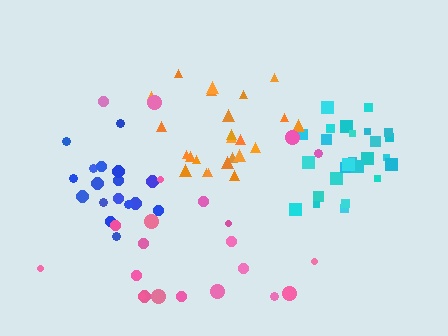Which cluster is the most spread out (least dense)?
Pink.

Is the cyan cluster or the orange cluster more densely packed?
Cyan.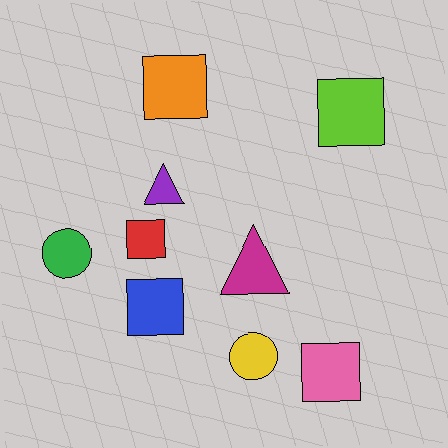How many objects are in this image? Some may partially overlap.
There are 9 objects.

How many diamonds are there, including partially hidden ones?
There are no diamonds.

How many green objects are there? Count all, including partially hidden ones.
There is 1 green object.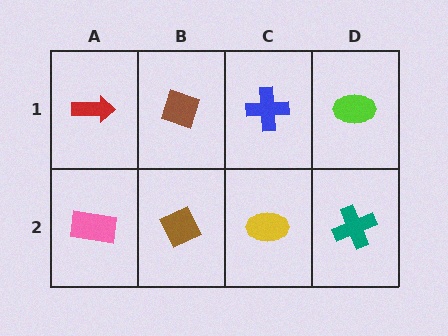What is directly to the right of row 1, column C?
A lime ellipse.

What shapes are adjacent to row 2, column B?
A brown diamond (row 1, column B), a pink rectangle (row 2, column A), a yellow ellipse (row 2, column C).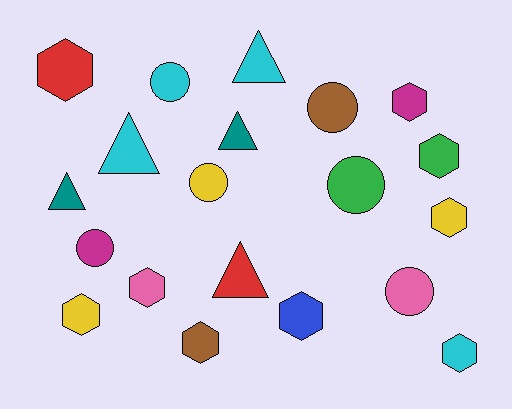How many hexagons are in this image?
There are 9 hexagons.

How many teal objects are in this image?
There are 2 teal objects.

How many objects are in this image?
There are 20 objects.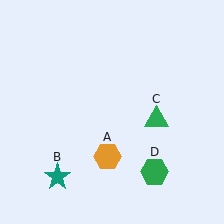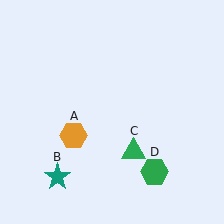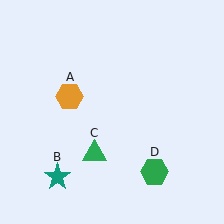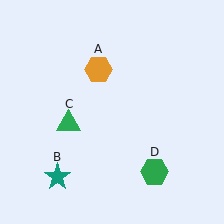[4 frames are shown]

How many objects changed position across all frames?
2 objects changed position: orange hexagon (object A), green triangle (object C).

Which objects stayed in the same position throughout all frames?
Teal star (object B) and green hexagon (object D) remained stationary.